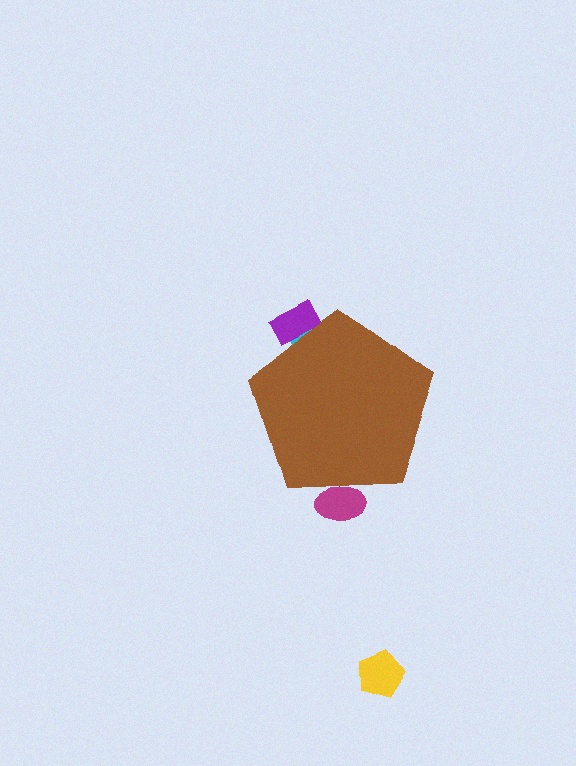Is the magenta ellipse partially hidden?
Yes, the magenta ellipse is partially hidden behind the brown pentagon.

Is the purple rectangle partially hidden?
Yes, the purple rectangle is partially hidden behind the brown pentagon.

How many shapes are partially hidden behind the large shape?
3 shapes are partially hidden.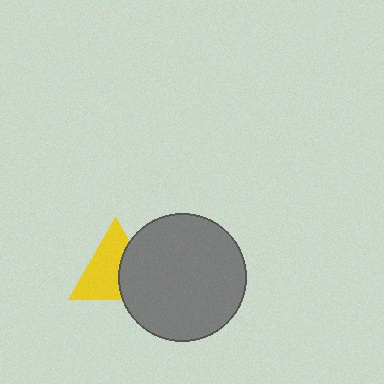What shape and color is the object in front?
The object in front is a gray circle.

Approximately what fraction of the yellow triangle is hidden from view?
Roughly 39% of the yellow triangle is hidden behind the gray circle.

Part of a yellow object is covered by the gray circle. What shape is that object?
It is a triangle.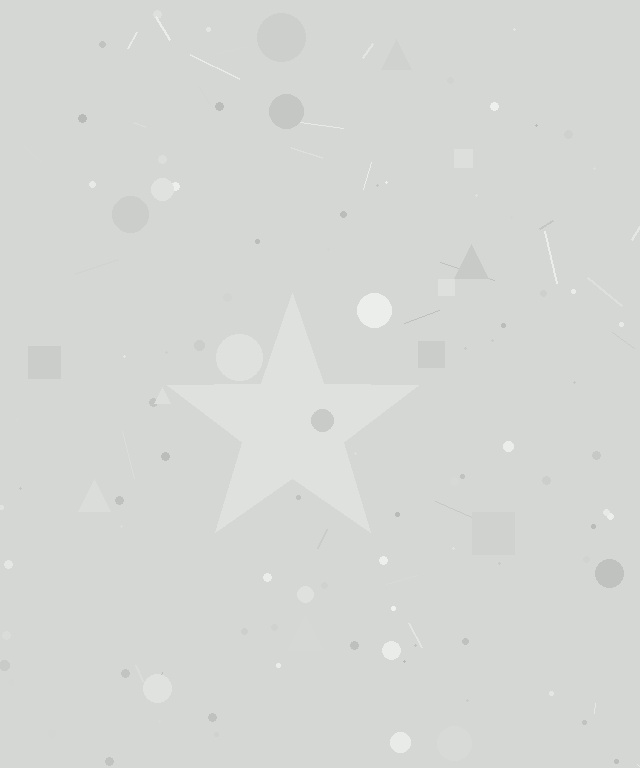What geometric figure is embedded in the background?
A star is embedded in the background.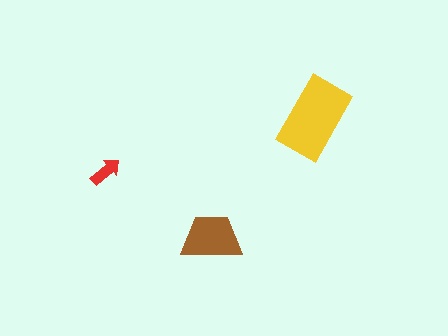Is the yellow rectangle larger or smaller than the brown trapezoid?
Larger.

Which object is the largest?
The yellow rectangle.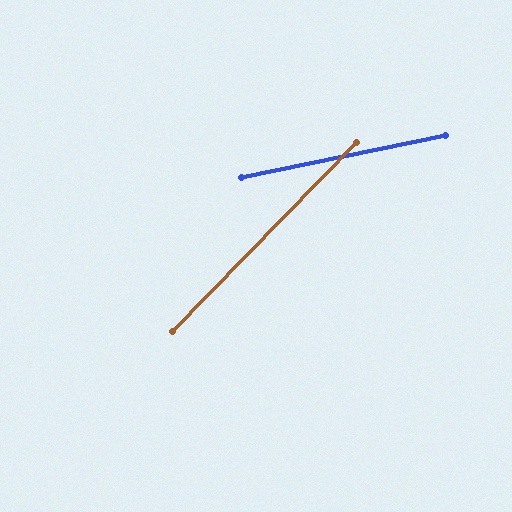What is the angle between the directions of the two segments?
Approximately 34 degrees.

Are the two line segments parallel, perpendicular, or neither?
Neither parallel nor perpendicular — they differ by about 34°.